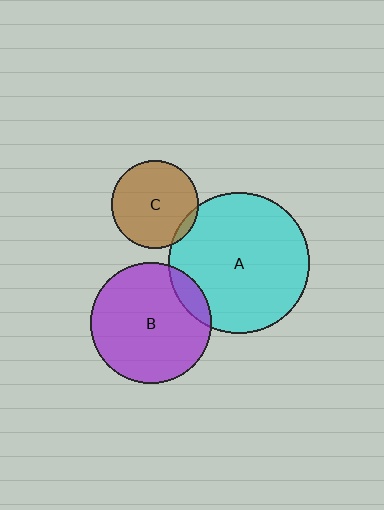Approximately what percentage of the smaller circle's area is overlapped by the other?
Approximately 5%.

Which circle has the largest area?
Circle A (cyan).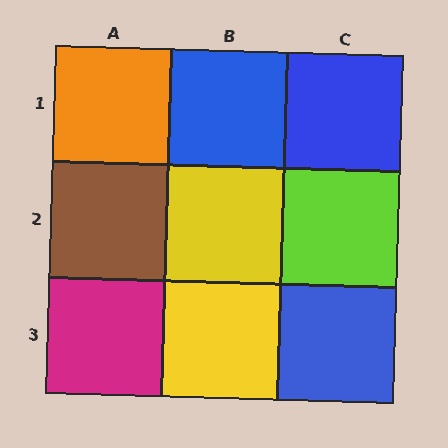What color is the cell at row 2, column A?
Brown.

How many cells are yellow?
2 cells are yellow.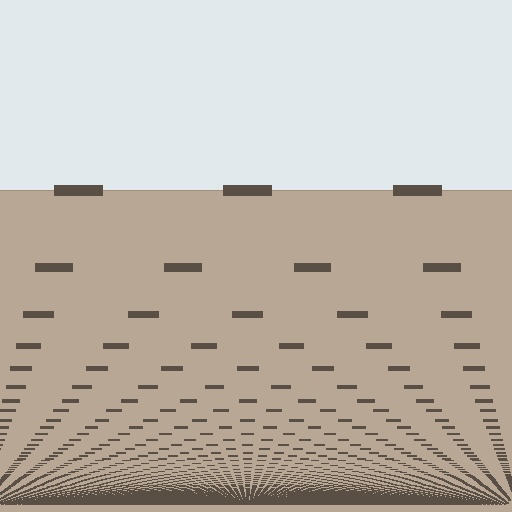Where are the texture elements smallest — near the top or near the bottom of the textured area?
Near the bottom.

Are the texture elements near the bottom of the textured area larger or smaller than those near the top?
Smaller. The gradient is inverted — elements near the bottom are smaller and denser.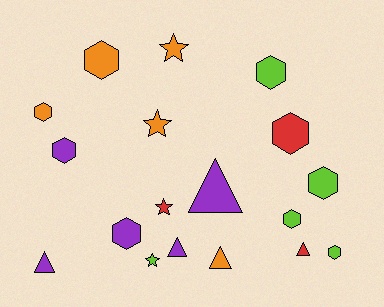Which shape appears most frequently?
Hexagon, with 9 objects.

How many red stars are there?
There is 1 red star.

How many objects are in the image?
There are 18 objects.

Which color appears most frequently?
Orange, with 5 objects.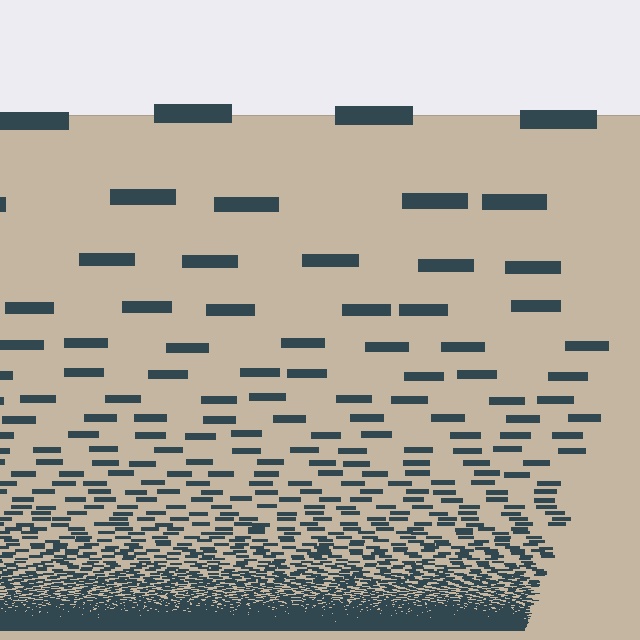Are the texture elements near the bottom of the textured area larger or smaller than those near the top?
Smaller. The gradient is inverted — elements near the bottom are smaller and denser.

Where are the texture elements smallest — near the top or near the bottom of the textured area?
Near the bottom.